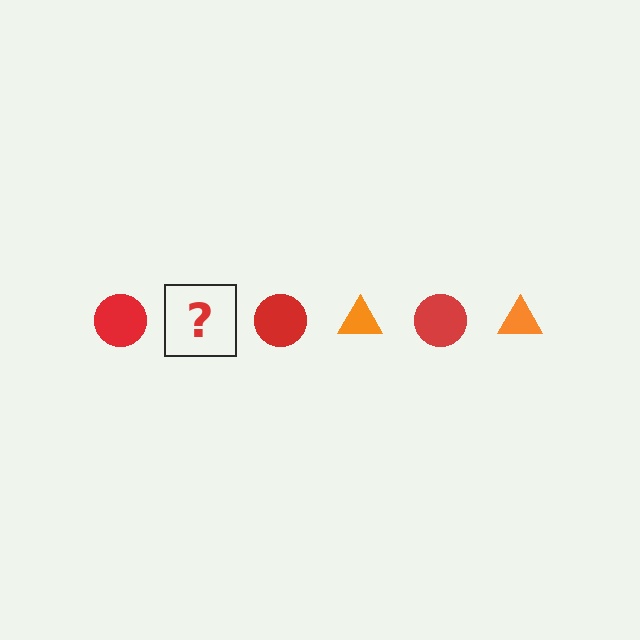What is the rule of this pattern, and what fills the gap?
The rule is that the pattern alternates between red circle and orange triangle. The gap should be filled with an orange triangle.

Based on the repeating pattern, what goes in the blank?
The blank should be an orange triangle.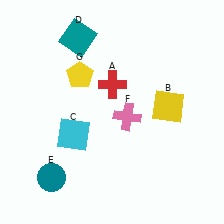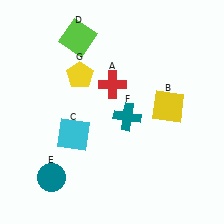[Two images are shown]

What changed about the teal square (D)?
In Image 1, D is teal. In Image 2, it changed to lime.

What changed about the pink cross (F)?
In Image 1, F is pink. In Image 2, it changed to teal.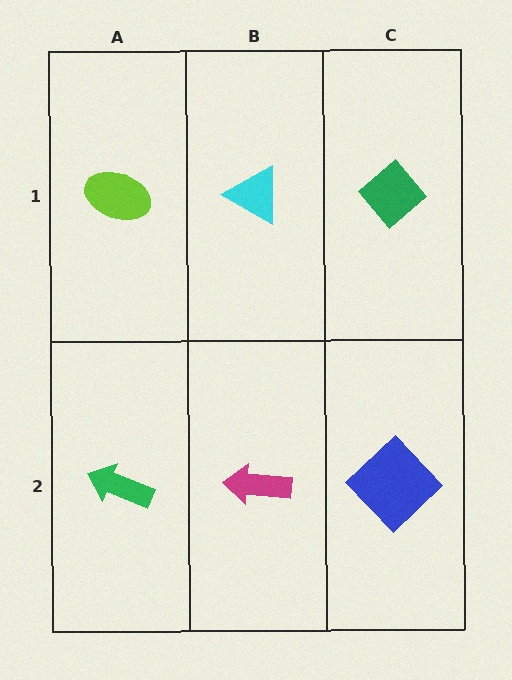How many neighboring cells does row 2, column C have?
2.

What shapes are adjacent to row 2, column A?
A lime ellipse (row 1, column A), a magenta arrow (row 2, column B).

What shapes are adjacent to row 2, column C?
A green diamond (row 1, column C), a magenta arrow (row 2, column B).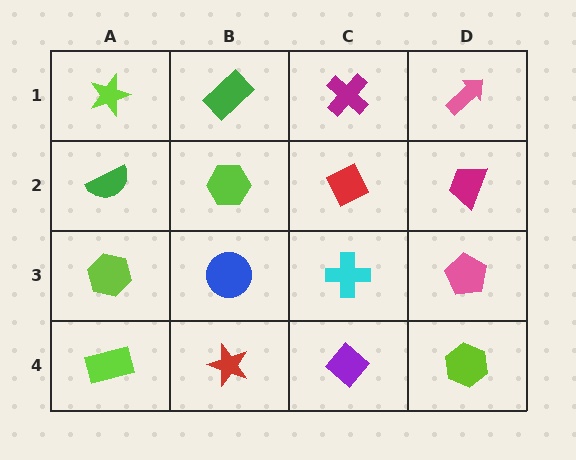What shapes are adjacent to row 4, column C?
A cyan cross (row 3, column C), a red star (row 4, column B), a lime hexagon (row 4, column D).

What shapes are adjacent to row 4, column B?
A blue circle (row 3, column B), a lime rectangle (row 4, column A), a purple diamond (row 4, column C).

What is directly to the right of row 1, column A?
A green rectangle.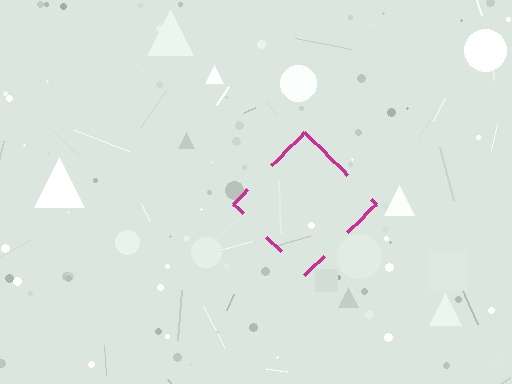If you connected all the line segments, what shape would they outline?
They would outline a diamond.